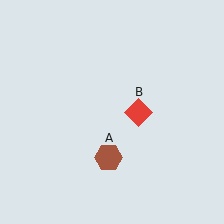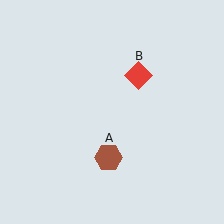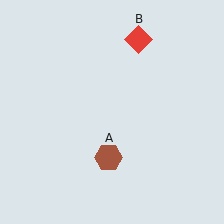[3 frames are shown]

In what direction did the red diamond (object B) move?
The red diamond (object B) moved up.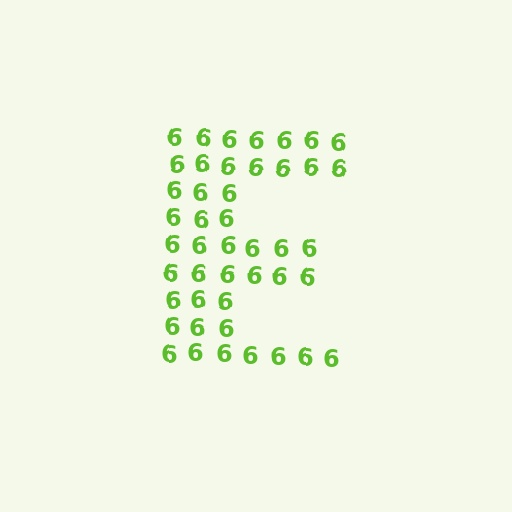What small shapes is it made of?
It is made of small digit 6's.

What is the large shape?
The large shape is the letter E.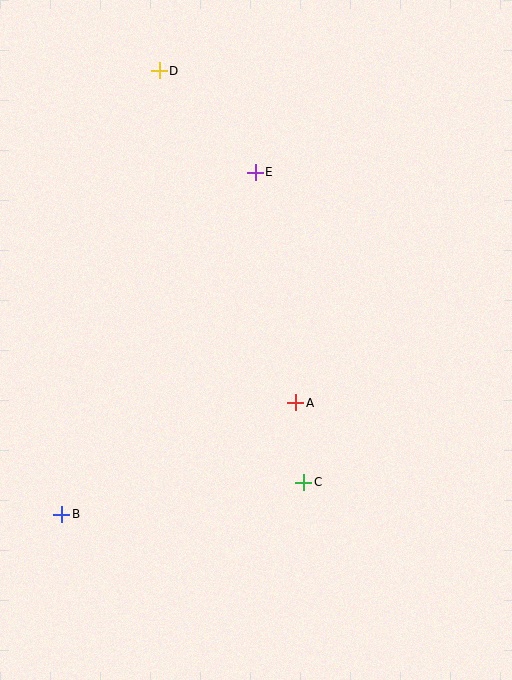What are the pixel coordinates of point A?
Point A is at (296, 403).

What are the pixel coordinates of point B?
Point B is at (62, 514).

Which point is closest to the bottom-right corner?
Point C is closest to the bottom-right corner.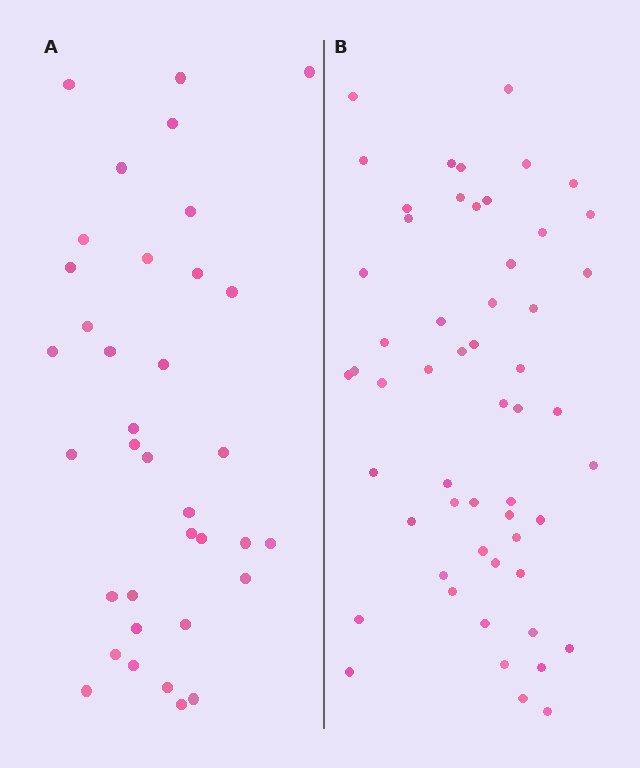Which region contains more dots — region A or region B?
Region B (the right region) has more dots.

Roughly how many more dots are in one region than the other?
Region B has approximately 20 more dots than region A.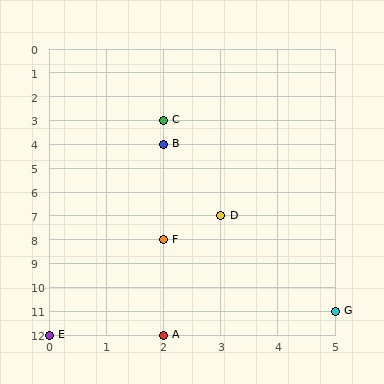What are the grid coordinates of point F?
Point F is at grid coordinates (2, 8).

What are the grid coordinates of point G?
Point G is at grid coordinates (5, 11).